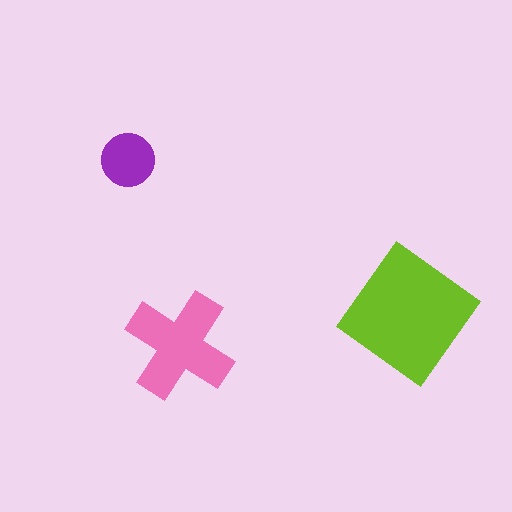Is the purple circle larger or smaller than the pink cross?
Smaller.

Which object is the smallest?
The purple circle.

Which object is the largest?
The lime diamond.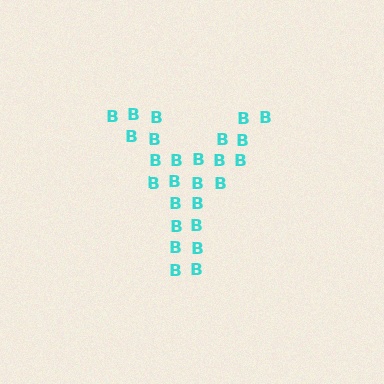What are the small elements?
The small elements are letter B's.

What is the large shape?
The large shape is the letter Y.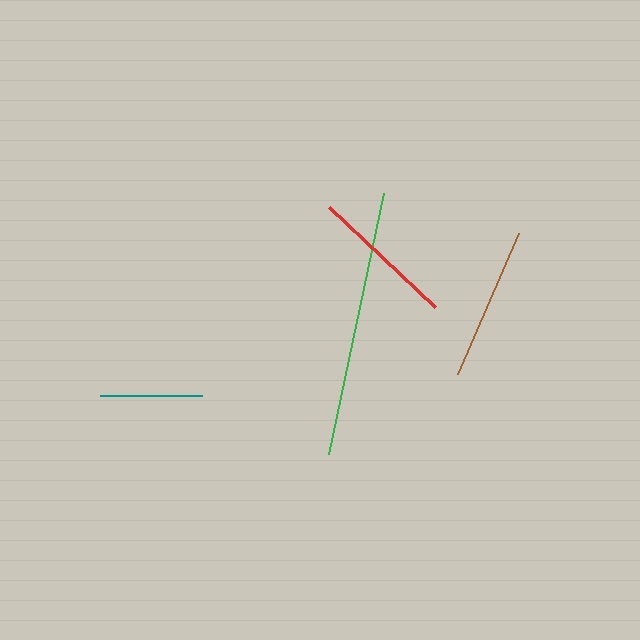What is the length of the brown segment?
The brown segment is approximately 154 pixels long.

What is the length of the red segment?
The red segment is approximately 146 pixels long.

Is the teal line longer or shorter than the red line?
The red line is longer than the teal line.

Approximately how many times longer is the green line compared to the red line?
The green line is approximately 1.8 times the length of the red line.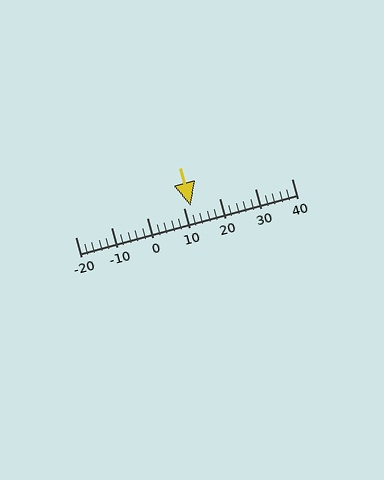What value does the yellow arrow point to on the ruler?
The yellow arrow points to approximately 12.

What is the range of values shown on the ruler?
The ruler shows values from -20 to 40.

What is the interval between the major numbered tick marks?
The major tick marks are spaced 10 units apart.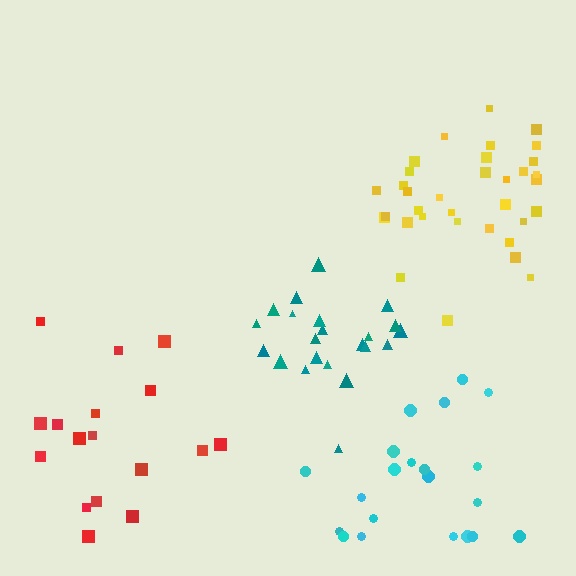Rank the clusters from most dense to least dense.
yellow, teal, cyan, red.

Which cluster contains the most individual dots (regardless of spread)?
Yellow (34).